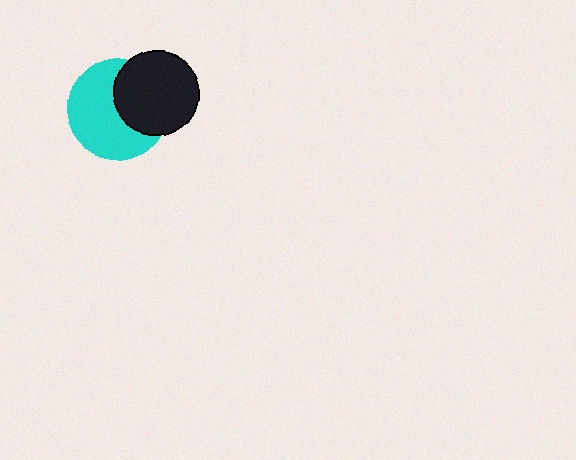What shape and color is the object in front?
The object in front is a black circle.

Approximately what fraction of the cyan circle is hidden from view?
Roughly 39% of the cyan circle is hidden behind the black circle.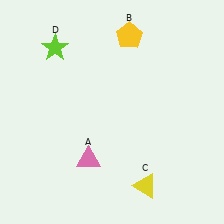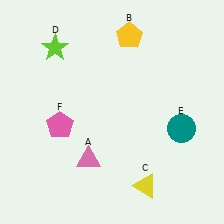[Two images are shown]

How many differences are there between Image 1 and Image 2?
There are 2 differences between the two images.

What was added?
A teal circle (E), a pink pentagon (F) were added in Image 2.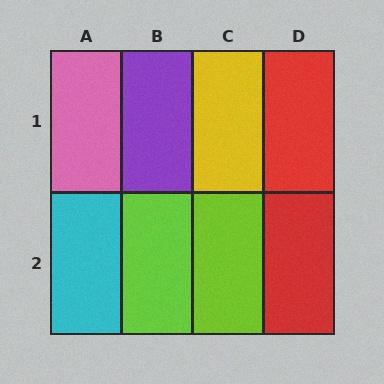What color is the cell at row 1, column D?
Red.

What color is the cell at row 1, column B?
Purple.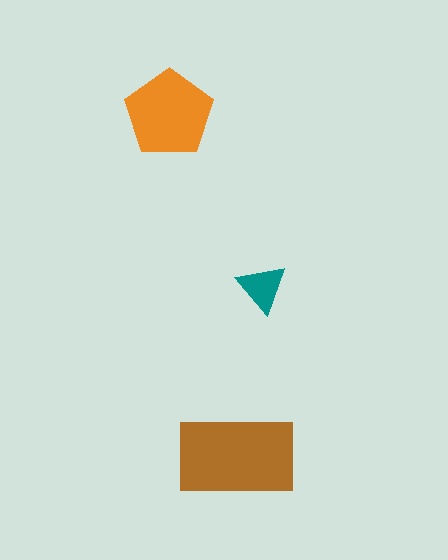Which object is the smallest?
The teal triangle.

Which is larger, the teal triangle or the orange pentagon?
The orange pentagon.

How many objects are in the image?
There are 3 objects in the image.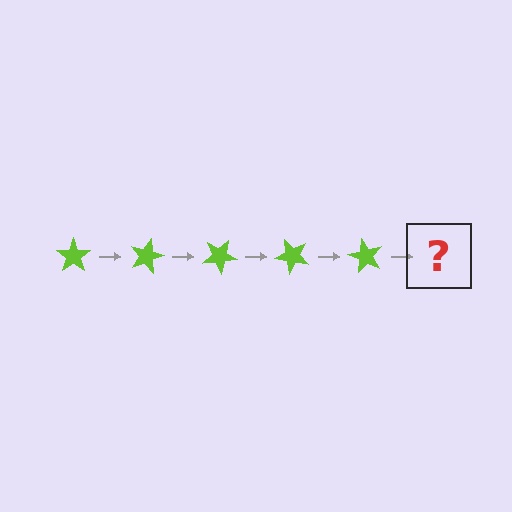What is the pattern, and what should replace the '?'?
The pattern is that the star rotates 15 degrees each step. The '?' should be a lime star rotated 75 degrees.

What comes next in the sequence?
The next element should be a lime star rotated 75 degrees.